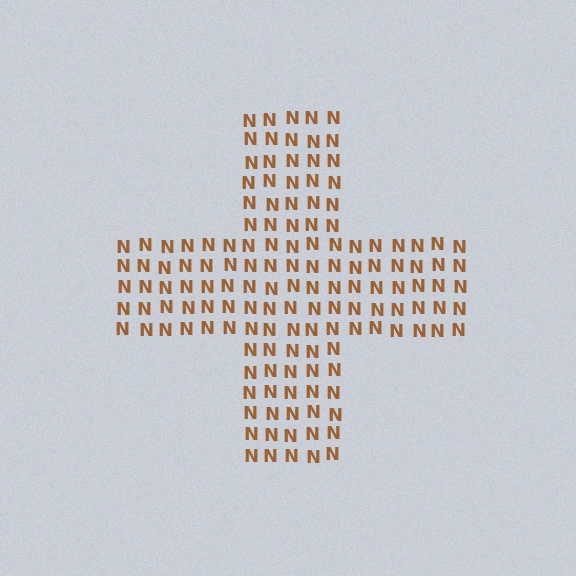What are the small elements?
The small elements are letter N's.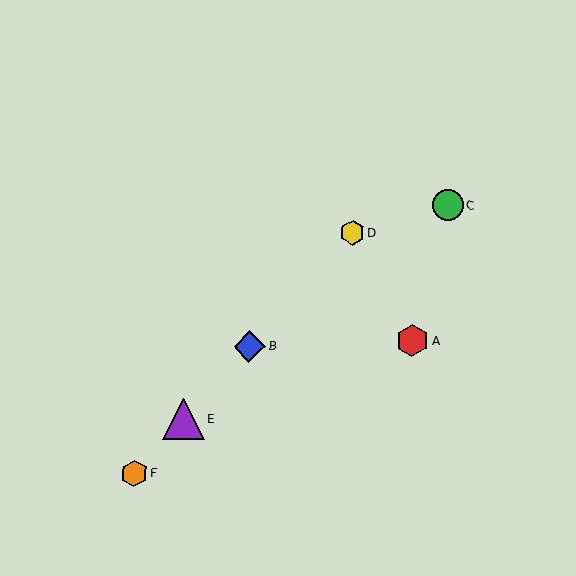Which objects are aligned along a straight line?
Objects B, D, E, F are aligned along a straight line.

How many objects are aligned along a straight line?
4 objects (B, D, E, F) are aligned along a straight line.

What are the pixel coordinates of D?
Object D is at (352, 233).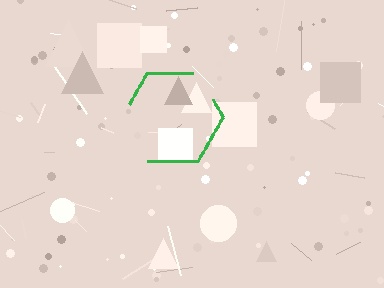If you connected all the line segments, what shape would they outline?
They would outline a hexagon.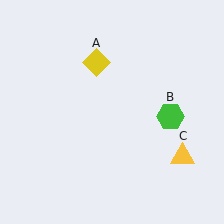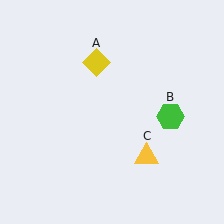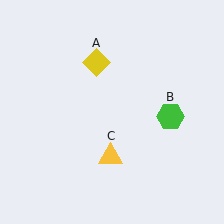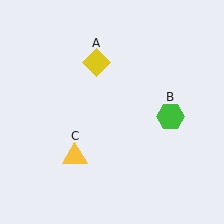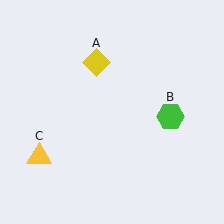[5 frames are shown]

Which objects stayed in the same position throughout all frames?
Yellow diamond (object A) and green hexagon (object B) remained stationary.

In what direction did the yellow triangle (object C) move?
The yellow triangle (object C) moved left.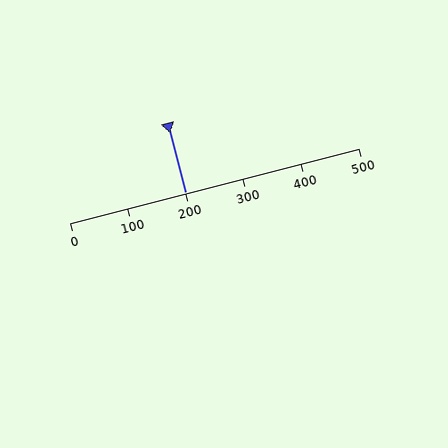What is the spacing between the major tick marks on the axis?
The major ticks are spaced 100 apart.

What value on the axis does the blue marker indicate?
The marker indicates approximately 200.